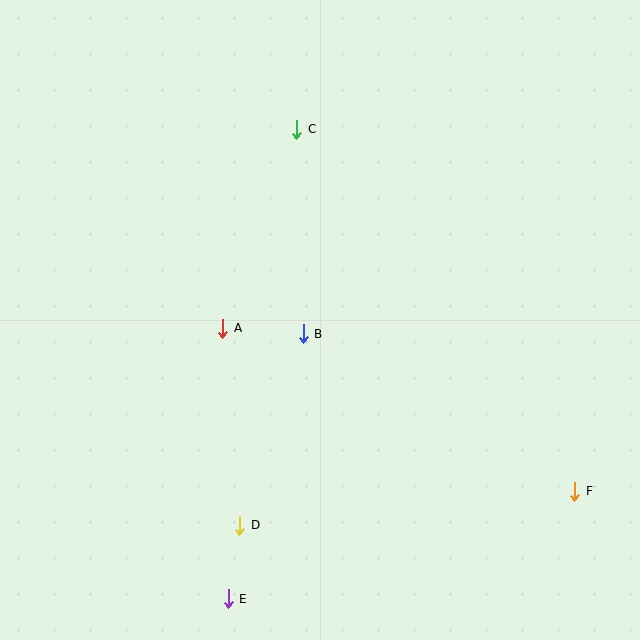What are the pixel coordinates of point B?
Point B is at (303, 334).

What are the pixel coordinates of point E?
Point E is at (228, 599).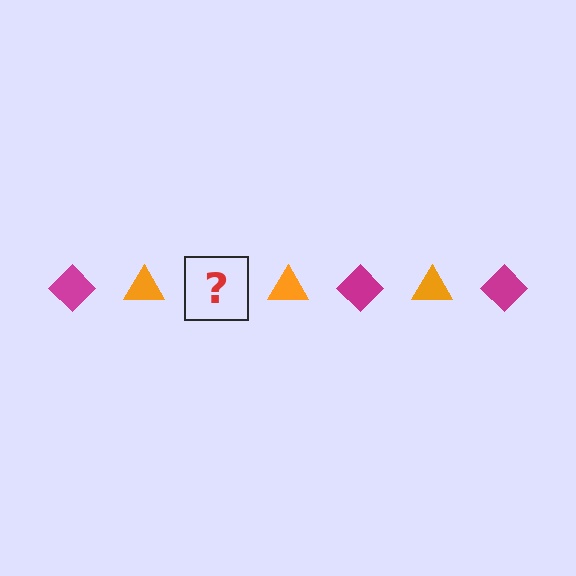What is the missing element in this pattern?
The missing element is a magenta diamond.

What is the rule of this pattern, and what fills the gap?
The rule is that the pattern alternates between magenta diamond and orange triangle. The gap should be filled with a magenta diamond.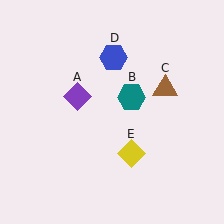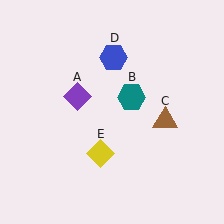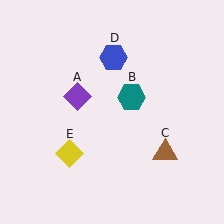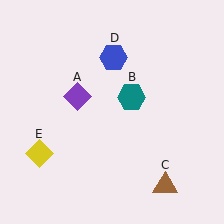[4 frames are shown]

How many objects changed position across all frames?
2 objects changed position: brown triangle (object C), yellow diamond (object E).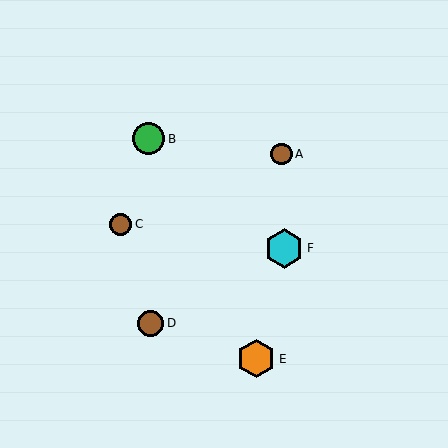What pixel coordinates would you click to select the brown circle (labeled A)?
Click at (281, 154) to select the brown circle A.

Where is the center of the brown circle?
The center of the brown circle is at (150, 323).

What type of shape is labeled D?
Shape D is a brown circle.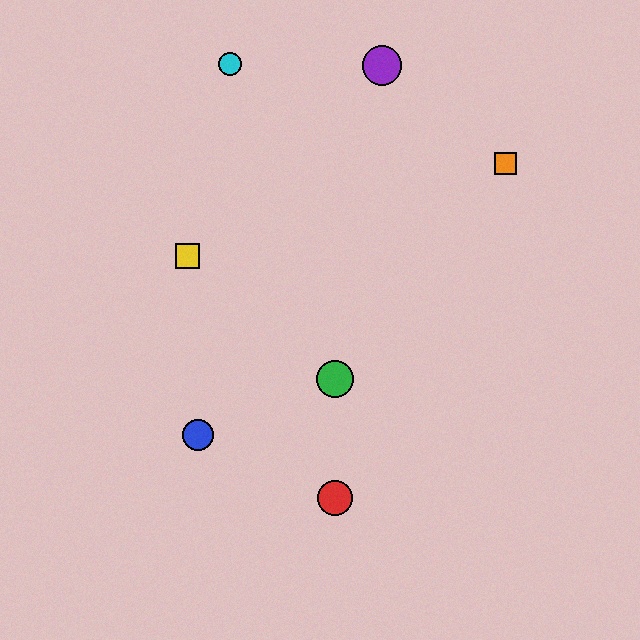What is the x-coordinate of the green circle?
The green circle is at x≈335.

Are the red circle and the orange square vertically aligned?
No, the red circle is at x≈335 and the orange square is at x≈505.